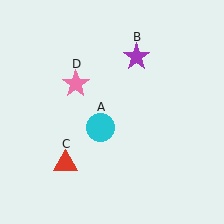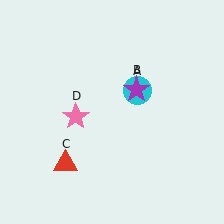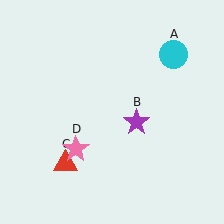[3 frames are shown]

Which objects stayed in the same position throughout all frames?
Red triangle (object C) remained stationary.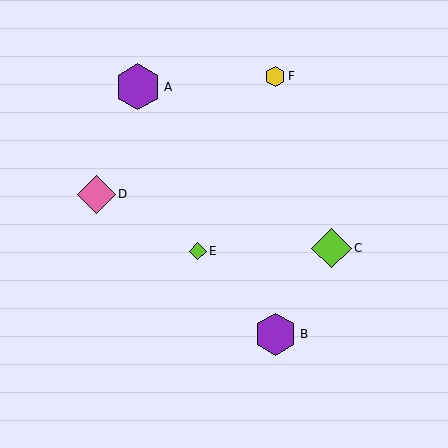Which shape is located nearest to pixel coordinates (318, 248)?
The lime diamond (labeled C) at (331, 248) is nearest to that location.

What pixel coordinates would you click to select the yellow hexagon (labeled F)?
Click at (275, 76) to select the yellow hexagon F.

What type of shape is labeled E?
Shape E is a lime diamond.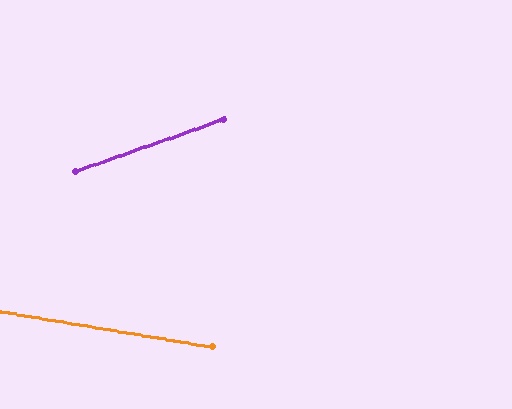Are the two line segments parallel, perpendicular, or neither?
Neither parallel nor perpendicular — they differ by about 29°.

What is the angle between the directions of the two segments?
Approximately 29 degrees.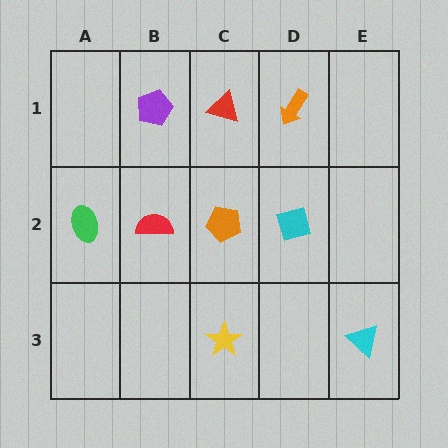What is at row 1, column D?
An orange arrow.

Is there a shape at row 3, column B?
No, that cell is empty.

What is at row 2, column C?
An orange pentagon.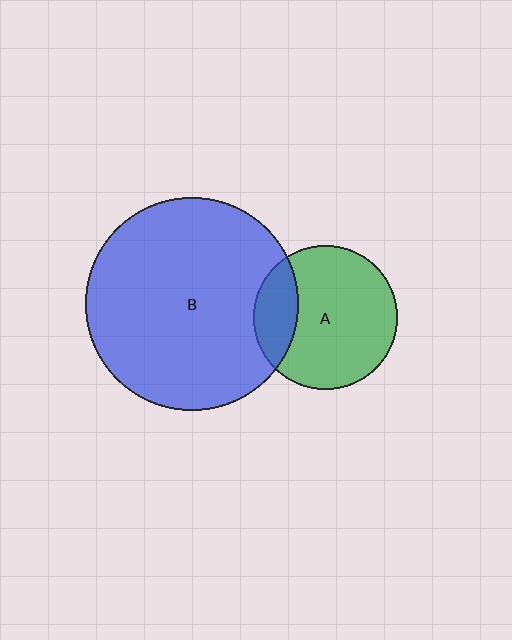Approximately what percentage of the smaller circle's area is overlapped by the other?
Approximately 20%.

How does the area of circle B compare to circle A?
Approximately 2.2 times.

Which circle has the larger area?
Circle B (blue).